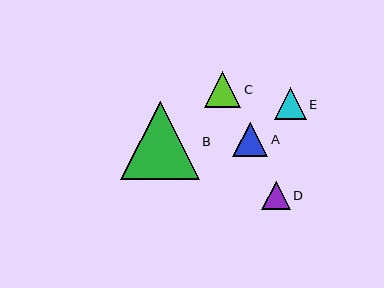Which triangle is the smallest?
Triangle D is the smallest with a size of approximately 29 pixels.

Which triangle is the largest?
Triangle B is the largest with a size of approximately 78 pixels.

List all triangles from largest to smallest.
From largest to smallest: B, C, A, E, D.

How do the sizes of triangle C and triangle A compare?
Triangle C and triangle A are approximately the same size.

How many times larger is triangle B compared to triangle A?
Triangle B is approximately 2.3 times the size of triangle A.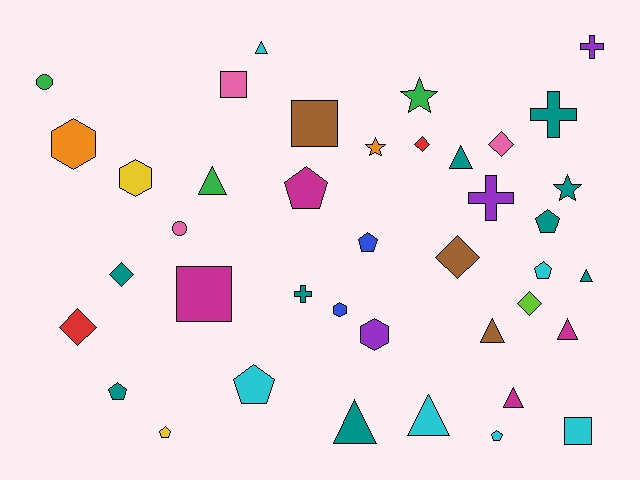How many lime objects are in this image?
There is 1 lime object.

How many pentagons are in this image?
There are 8 pentagons.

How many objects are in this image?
There are 40 objects.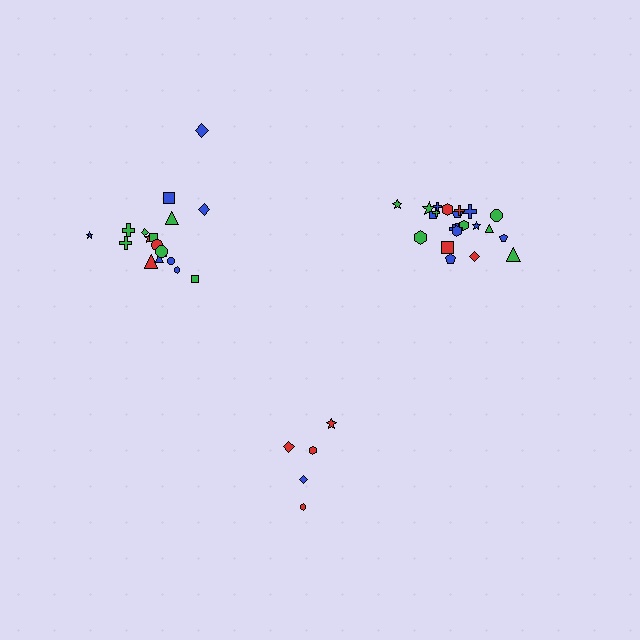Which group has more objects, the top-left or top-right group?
The top-right group.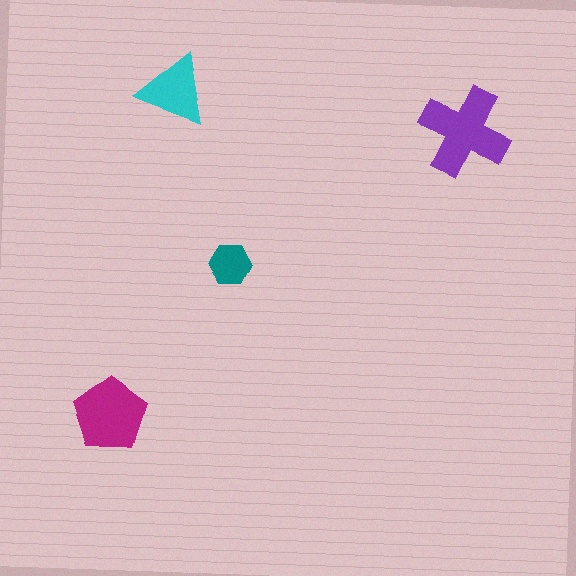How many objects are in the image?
There are 4 objects in the image.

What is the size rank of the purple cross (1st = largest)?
1st.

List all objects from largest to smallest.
The purple cross, the magenta pentagon, the cyan triangle, the teal hexagon.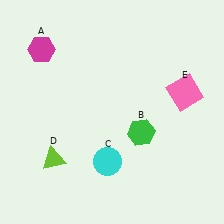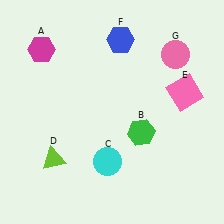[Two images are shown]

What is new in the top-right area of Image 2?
A blue hexagon (F) was added in the top-right area of Image 2.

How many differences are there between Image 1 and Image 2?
There are 2 differences between the two images.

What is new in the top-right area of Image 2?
A pink circle (G) was added in the top-right area of Image 2.